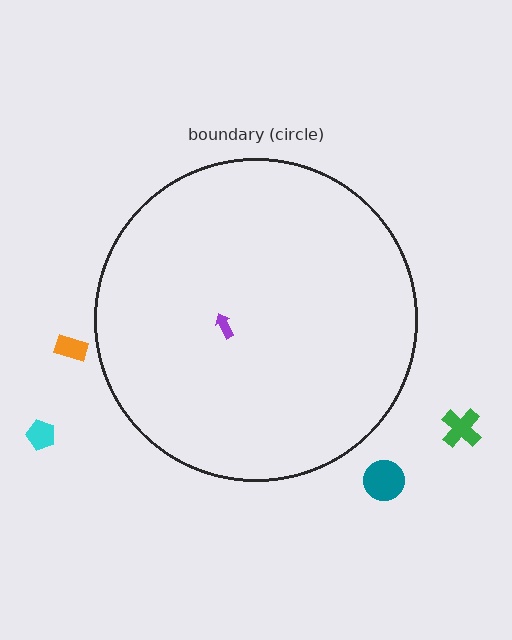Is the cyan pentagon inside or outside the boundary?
Outside.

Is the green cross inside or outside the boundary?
Outside.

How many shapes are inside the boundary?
1 inside, 4 outside.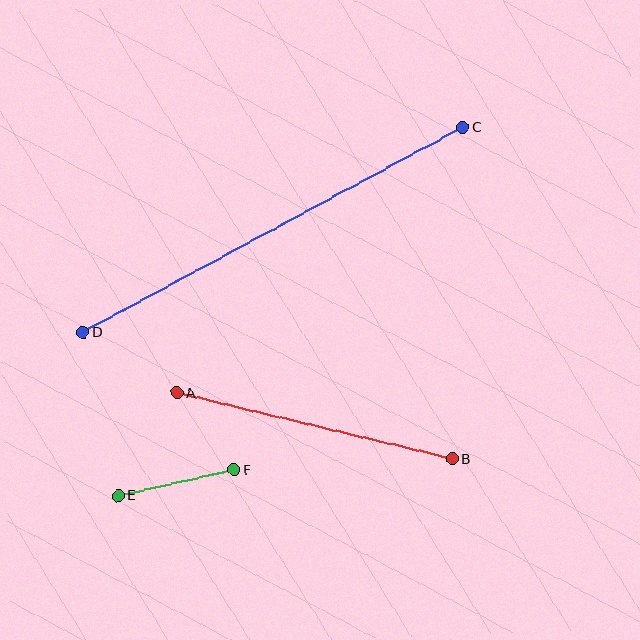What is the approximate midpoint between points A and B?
The midpoint is at approximately (314, 426) pixels.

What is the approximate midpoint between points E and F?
The midpoint is at approximately (176, 483) pixels.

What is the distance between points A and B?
The distance is approximately 284 pixels.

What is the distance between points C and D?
The distance is approximately 432 pixels.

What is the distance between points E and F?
The distance is approximately 118 pixels.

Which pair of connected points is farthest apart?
Points C and D are farthest apart.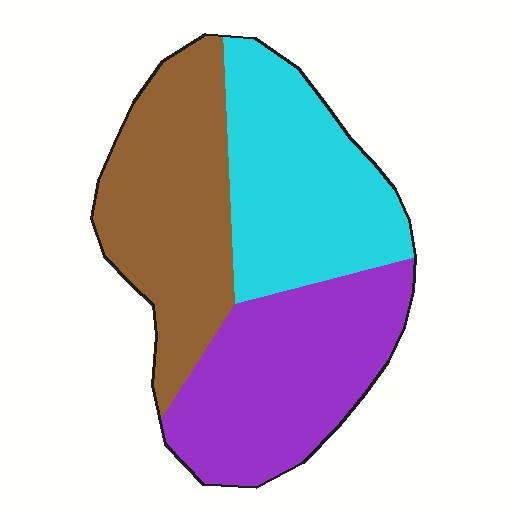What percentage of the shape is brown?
Brown covers 33% of the shape.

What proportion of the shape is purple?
Purple covers around 35% of the shape.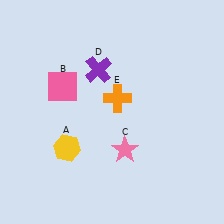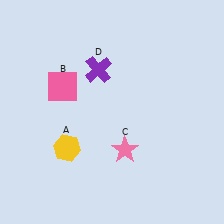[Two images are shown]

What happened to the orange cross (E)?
The orange cross (E) was removed in Image 2. It was in the top-right area of Image 1.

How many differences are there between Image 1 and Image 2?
There is 1 difference between the two images.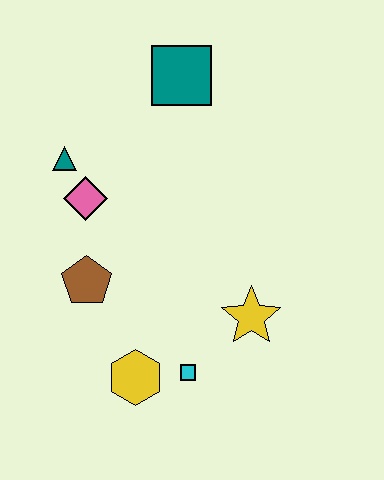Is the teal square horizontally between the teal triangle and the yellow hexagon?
No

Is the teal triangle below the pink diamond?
No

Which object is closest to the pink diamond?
The teal triangle is closest to the pink diamond.